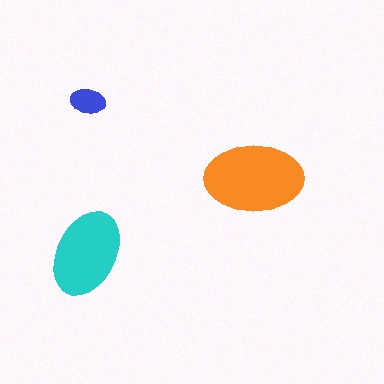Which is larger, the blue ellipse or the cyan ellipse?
The cyan one.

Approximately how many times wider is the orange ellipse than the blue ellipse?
About 3 times wider.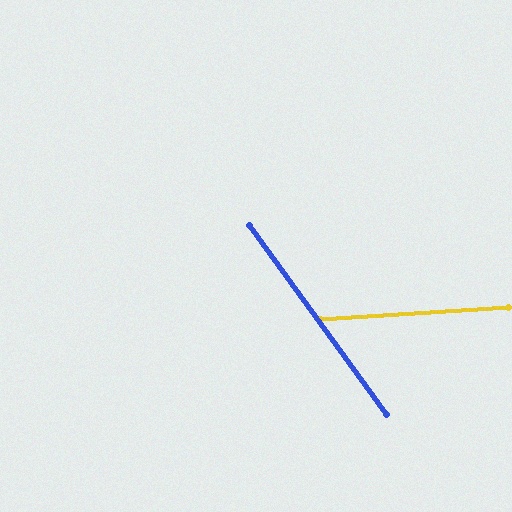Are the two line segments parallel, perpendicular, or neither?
Neither parallel nor perpendicular — they differ by about 58°.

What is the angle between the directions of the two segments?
Approximately 58 degrees.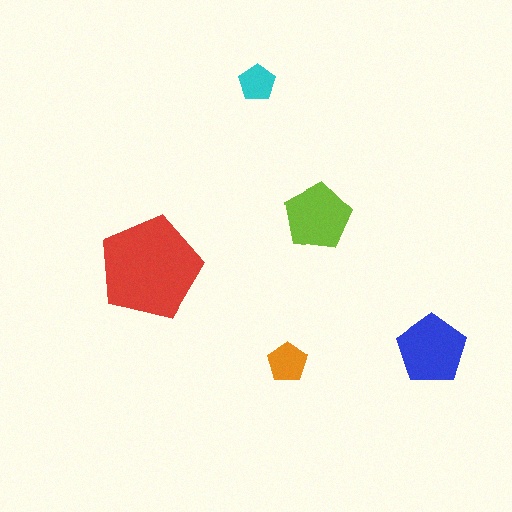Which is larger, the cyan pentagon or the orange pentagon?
The orange one.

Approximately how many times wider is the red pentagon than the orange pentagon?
About 2.5 times wider.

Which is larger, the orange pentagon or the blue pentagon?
The blue one.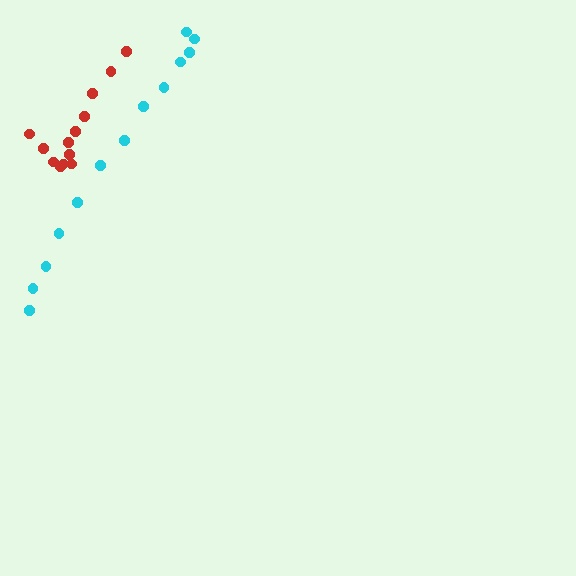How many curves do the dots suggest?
There are 2 distinct paths.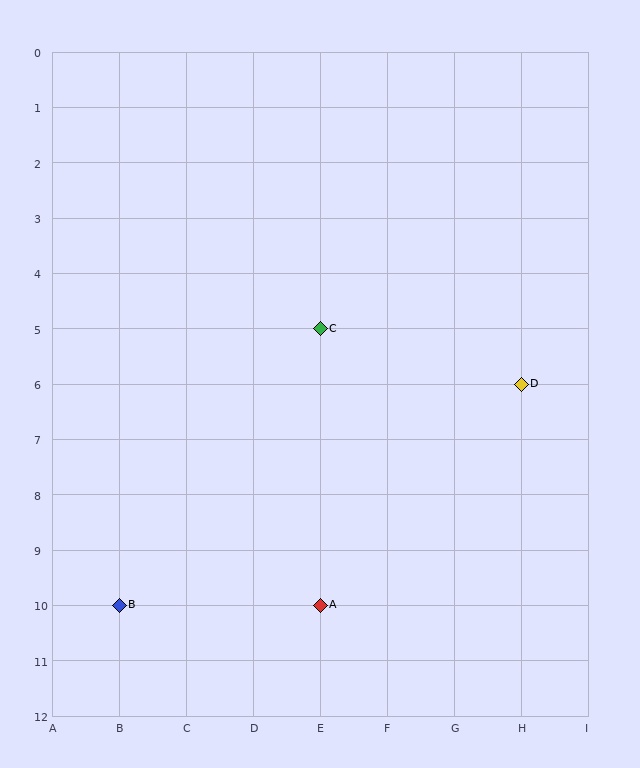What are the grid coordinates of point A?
Point A is at grid coordinates (E, 10).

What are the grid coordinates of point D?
Point D is at grid coordinates (H, 6).